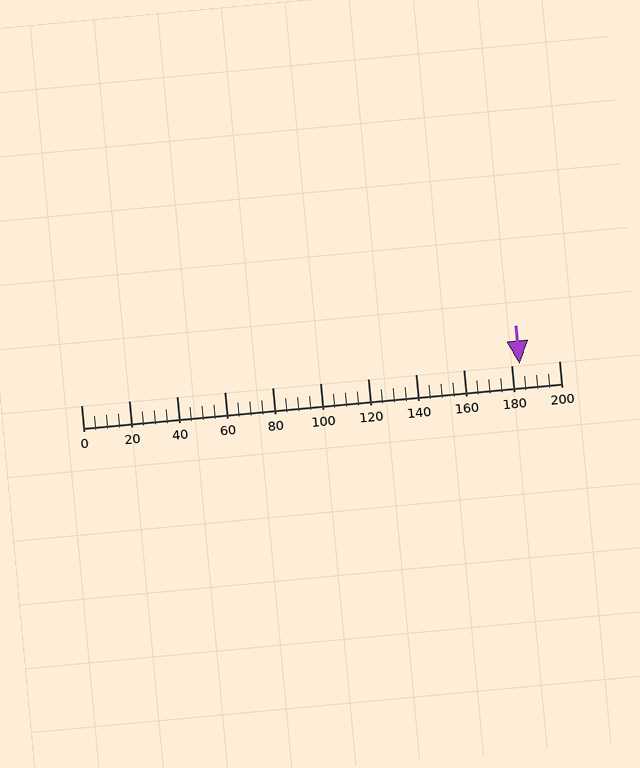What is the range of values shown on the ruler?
The ruler shows values from 0 to 200.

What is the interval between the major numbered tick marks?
The major tick marks are spaced 20 units apart.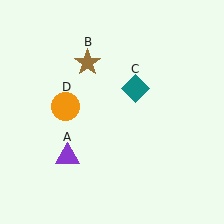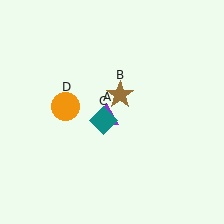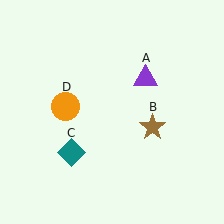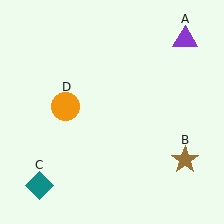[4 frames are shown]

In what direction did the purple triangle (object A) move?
The purple triangle (object A) moved up and to the right.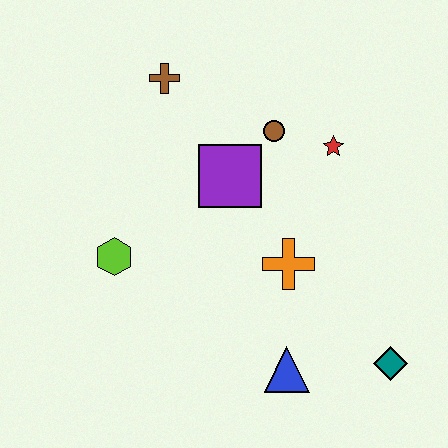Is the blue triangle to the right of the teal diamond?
No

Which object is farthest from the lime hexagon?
The teal diamond is farthest from the lime hexagon.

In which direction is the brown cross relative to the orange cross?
The brown cross is above the orange cross.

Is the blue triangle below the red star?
Yes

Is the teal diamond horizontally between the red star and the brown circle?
No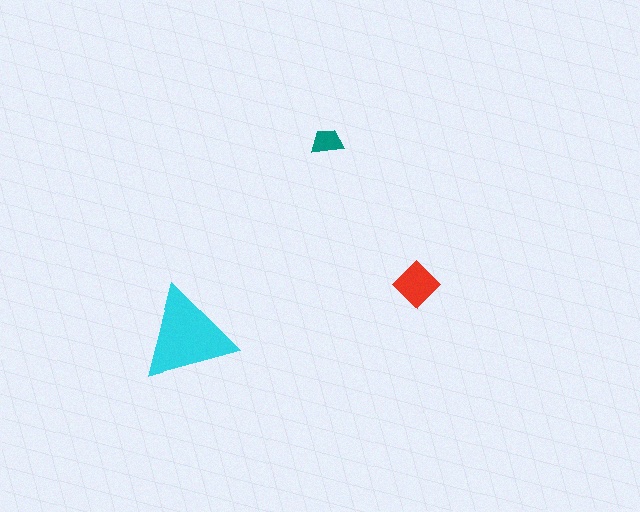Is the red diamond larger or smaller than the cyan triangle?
Smaller.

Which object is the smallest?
The teal trapezoid.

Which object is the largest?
The cyan triangle.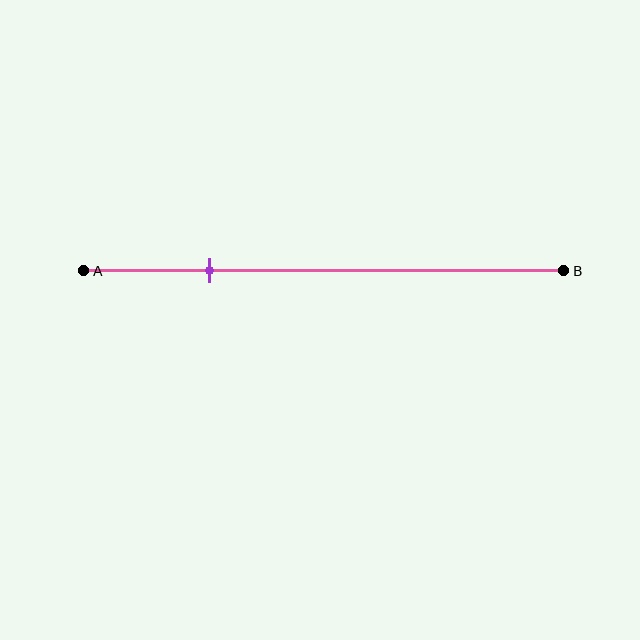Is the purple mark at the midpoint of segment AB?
No, the mark is at about 25% from A, not at the 50% midpoint.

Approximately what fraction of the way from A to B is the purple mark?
The purple mark is approximately 25% of the way from A to B.